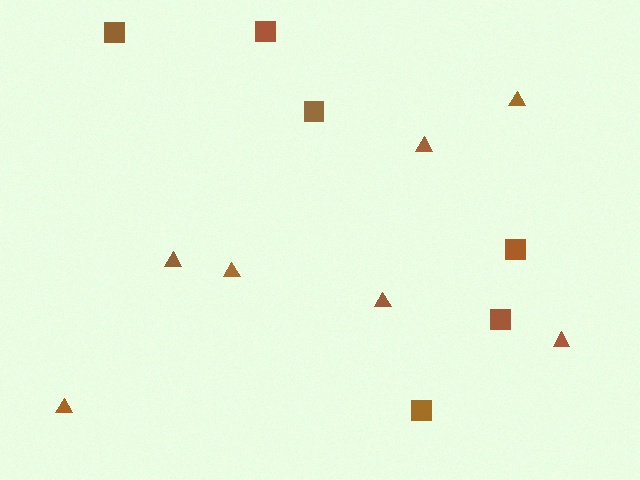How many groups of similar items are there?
There are 2 groups: one group of squares (6) and one group of triangles (7).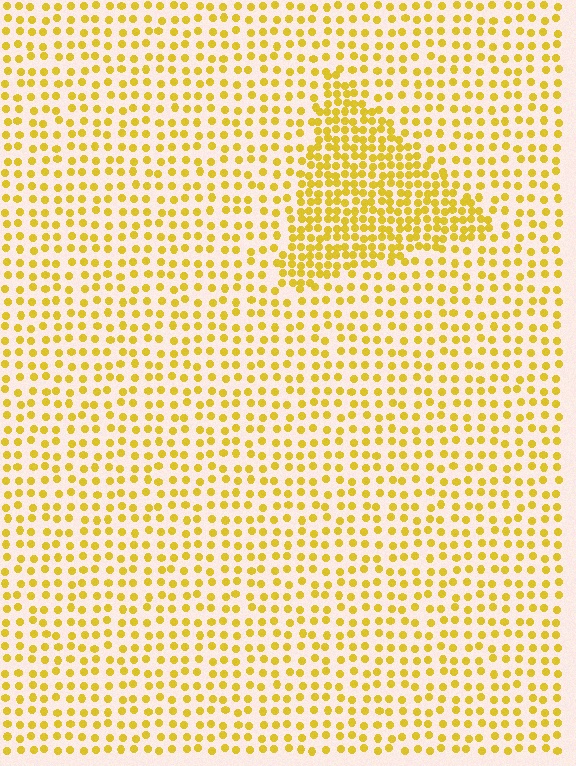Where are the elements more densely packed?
The elements are more densely packed inside the triangle boundary.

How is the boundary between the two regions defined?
The boundary is defined by a change in element density (approximately 2.0x ratio). All elements are the same color, size, and shape.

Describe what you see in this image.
The image contains small yellow elements arranged at two different densities. A triangle-shaped region is visible where the elements are more densely packed than the surrounding area.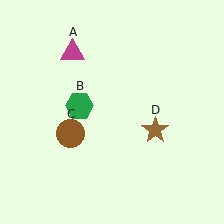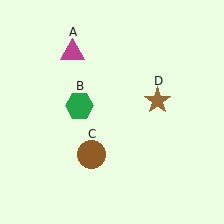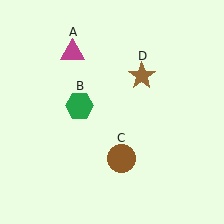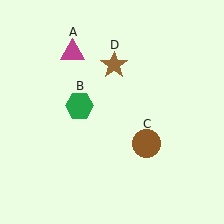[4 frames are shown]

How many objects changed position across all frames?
2 objects changed position: brown circle (object C), brown star (object D).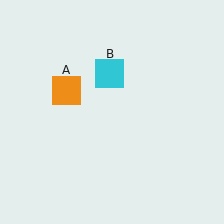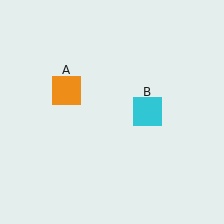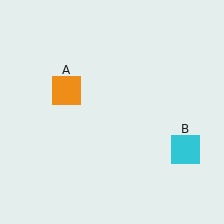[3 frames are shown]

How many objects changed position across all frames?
1 object changed position: cyan square (object B).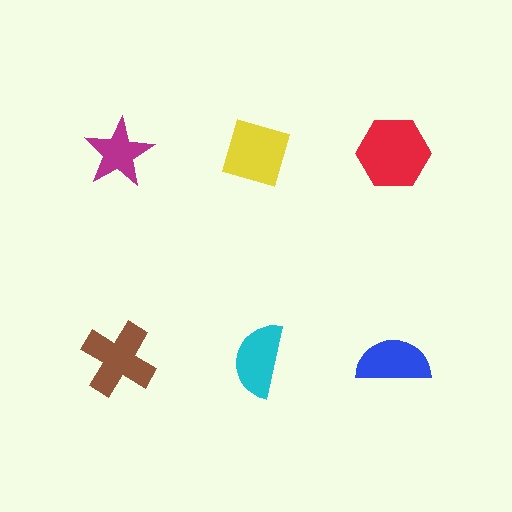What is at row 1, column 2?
A yellow diamond.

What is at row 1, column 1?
A magenta star.